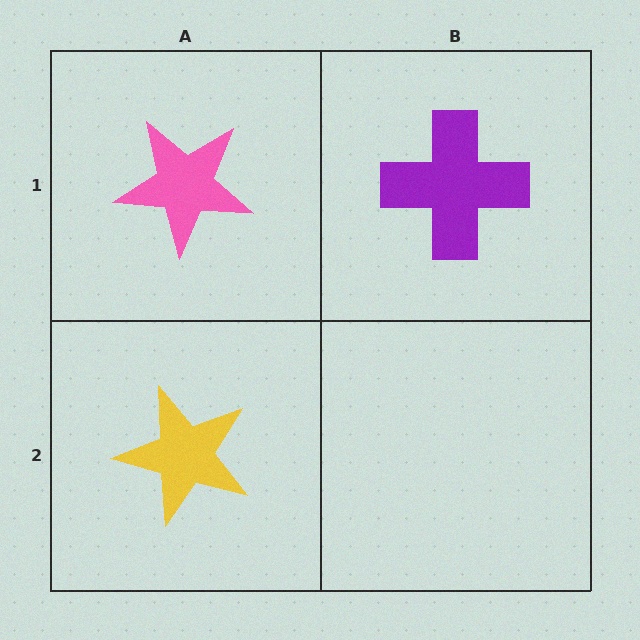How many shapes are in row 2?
1 shape.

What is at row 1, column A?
A pink star.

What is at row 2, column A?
A yellow star.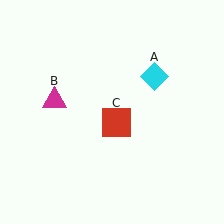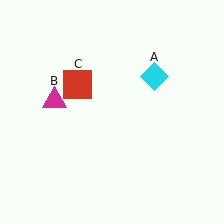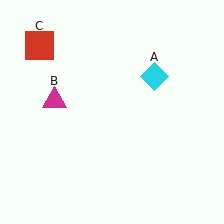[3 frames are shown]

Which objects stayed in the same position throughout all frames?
Cyan diamond (object A) and magenta triangle (object B) remained stationary.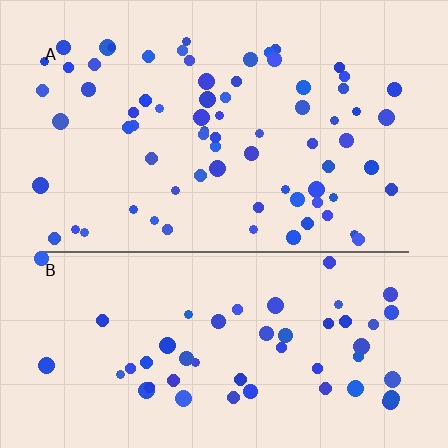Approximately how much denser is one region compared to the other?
Approximately 1.4× — region A over region B.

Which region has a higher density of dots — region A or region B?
A (the top).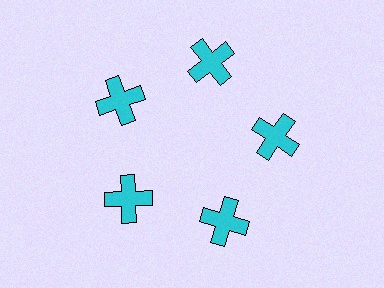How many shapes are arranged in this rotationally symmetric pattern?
There are 5 shapes, arranged in 5 groups of 1.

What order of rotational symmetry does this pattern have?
This pattern has 5-fold rotational symmetry.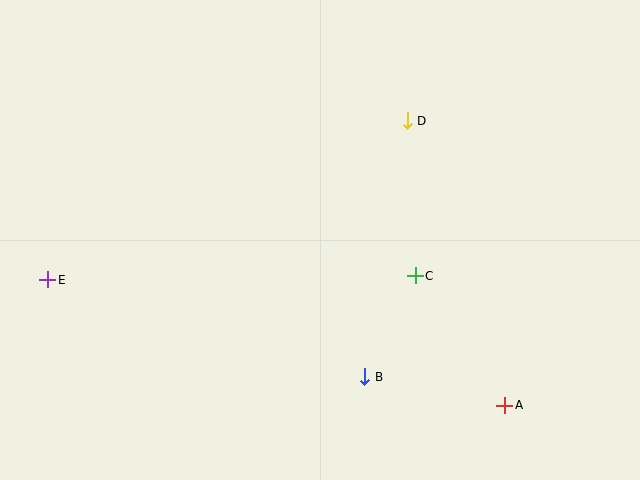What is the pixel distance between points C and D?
The distance between C and D is 155 pixels.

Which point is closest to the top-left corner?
Point E is closest to the top-left corner.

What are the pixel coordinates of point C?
Point C is at (415, 276).